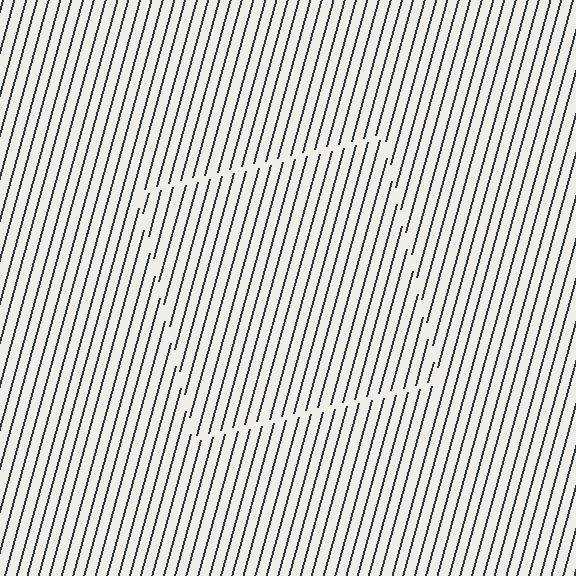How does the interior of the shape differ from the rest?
The interior of the shape contains the same grating, shifted by half a period — the contour is defined by the phase discontinuity where line-ends from the inner and outer gratings abut.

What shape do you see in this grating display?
An illusory square. The interior of the shape contains the same grating, shifted by half a period — the contour is defined by the phase discontinuity where line-ends from the inner and outer gratings abut.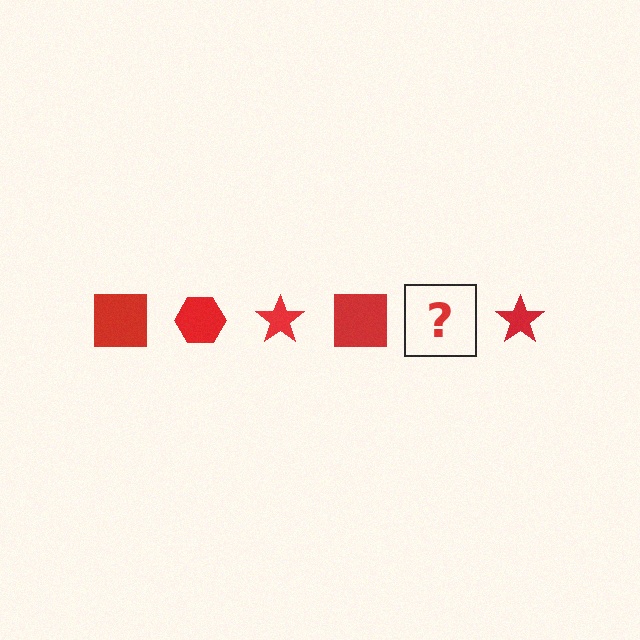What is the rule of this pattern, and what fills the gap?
The rule is that the pattern cycles through square, hexagon, star shapes in red. The gap should be filled with a red hexagon.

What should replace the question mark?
The question mark should be replaced with a red hexagon.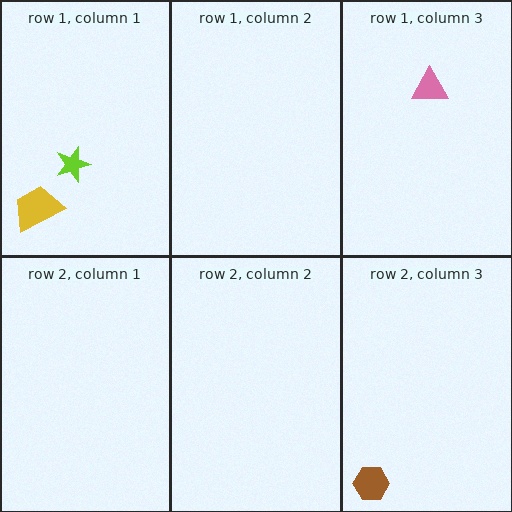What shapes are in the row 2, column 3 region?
The brown hexagon.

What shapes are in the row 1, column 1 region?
The lime star, the yellow trapezoid.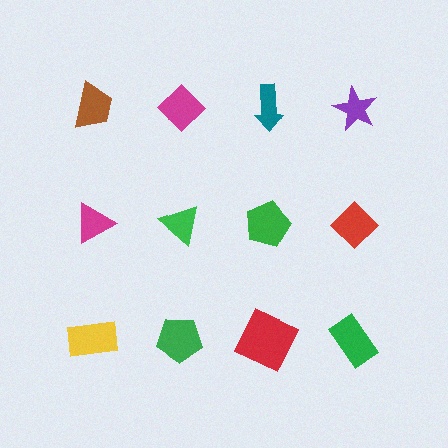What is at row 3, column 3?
A red square.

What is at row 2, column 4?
A red diamond.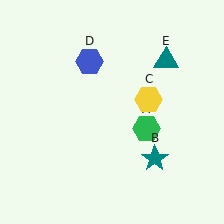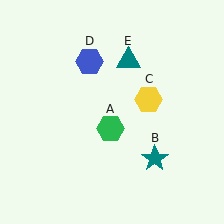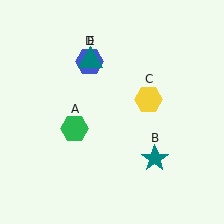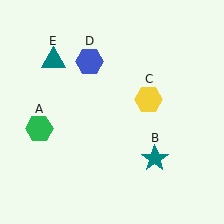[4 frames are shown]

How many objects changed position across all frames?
2 objects changed position: green hexagon (object A), teal triangle (object E).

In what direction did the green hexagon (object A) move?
The green hexagon (object A) moved left.